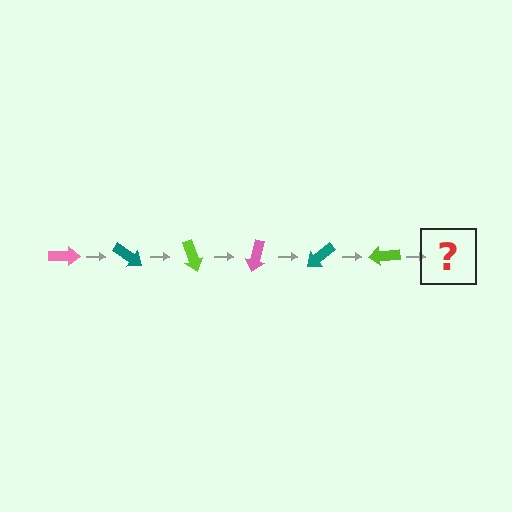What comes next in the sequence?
The next element should be a pink arrow, rotated 210 degrees from the start.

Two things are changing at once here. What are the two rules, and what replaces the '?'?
The two rules are that it rotates 35 degrees each step and the color cycles through pink, teal, and lime. The '?' should be a pink arrow, rotated 210 degrees from the start.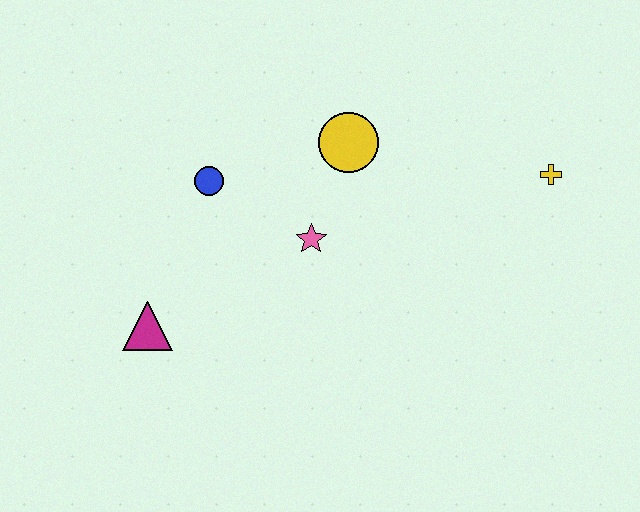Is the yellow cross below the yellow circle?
Yes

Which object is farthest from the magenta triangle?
The yellow cross is farthest from the magenta triangle.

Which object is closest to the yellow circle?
The pink star is closest to the yellow circle.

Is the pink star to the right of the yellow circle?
No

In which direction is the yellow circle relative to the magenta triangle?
The yellow circle is to the right of the magenta triangle.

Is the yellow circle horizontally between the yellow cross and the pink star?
Yes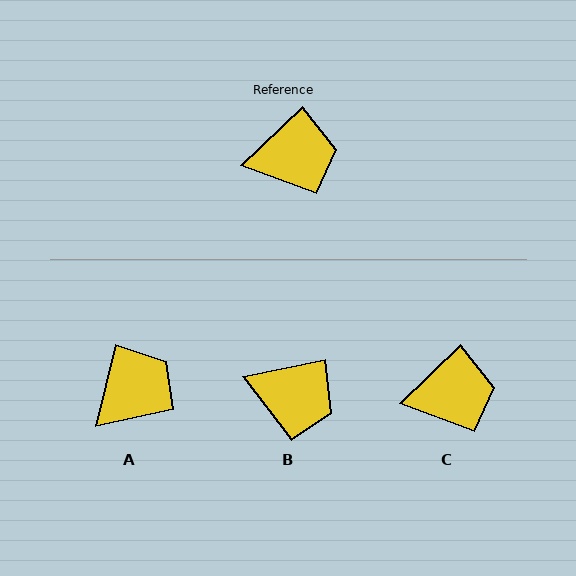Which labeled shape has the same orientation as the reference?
C.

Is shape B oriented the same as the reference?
No, it is off by about 32 degrees.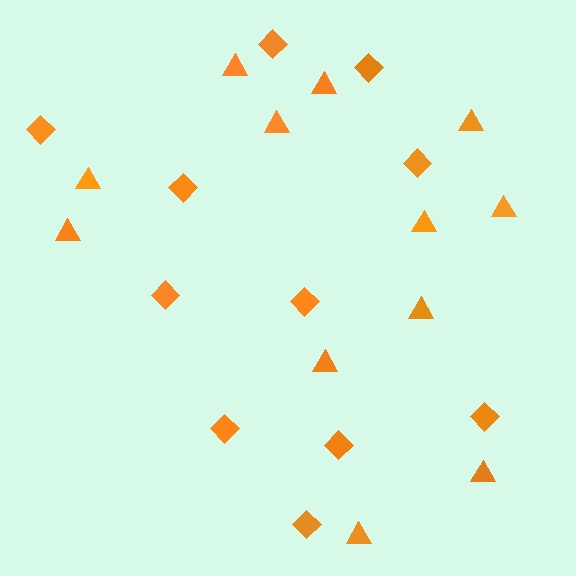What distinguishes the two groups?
There are 2 groups: one group of diamonds (11) and one group of triangles (12).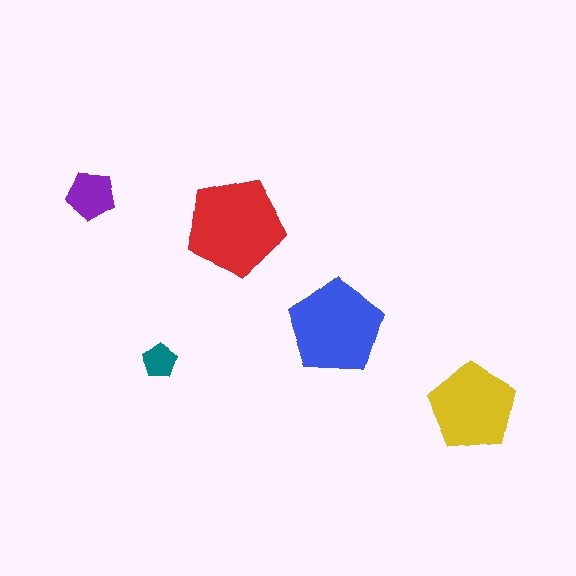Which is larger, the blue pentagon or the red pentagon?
The red one.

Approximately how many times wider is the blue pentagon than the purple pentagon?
About 2 times wider.